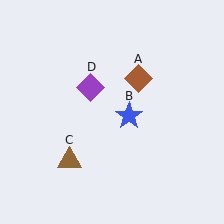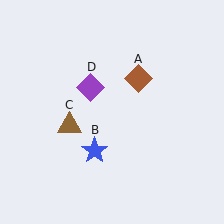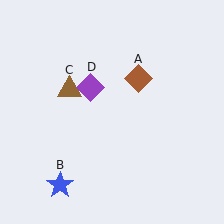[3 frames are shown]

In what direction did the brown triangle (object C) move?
The brown triangle (object C) moved up.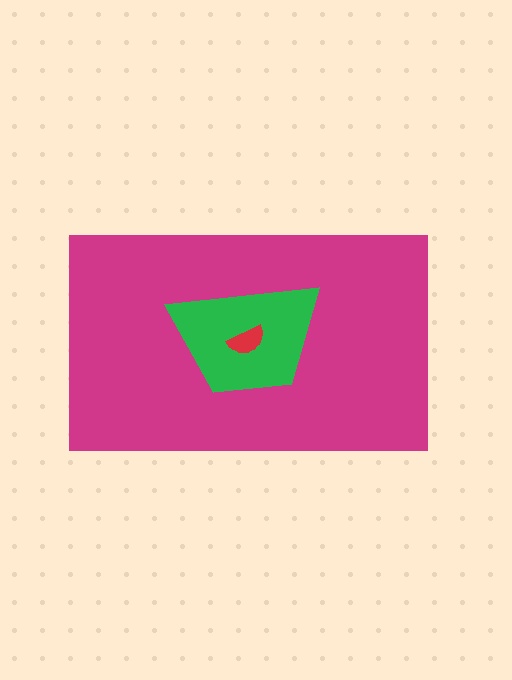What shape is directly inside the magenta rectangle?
The green trapezoid.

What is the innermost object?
The red semicircle.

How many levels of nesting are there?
3.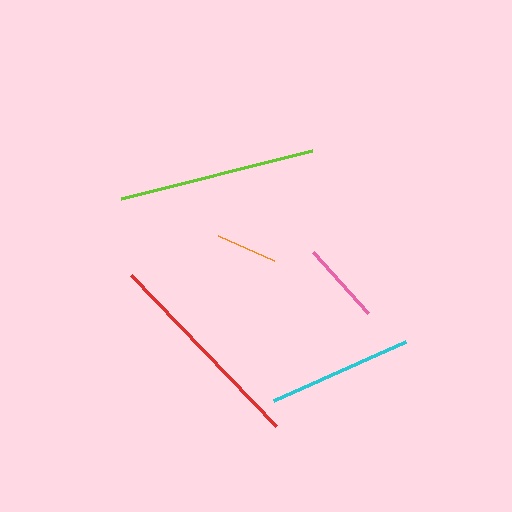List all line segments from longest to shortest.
From longest to shortest: red, lime, cyan, pink, orange.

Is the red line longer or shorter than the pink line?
The red line is longer than the pink line.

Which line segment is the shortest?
The orange line is the shortest at approximately 61 pixels.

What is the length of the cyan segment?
The cyan segment is approximately 144 pixels long.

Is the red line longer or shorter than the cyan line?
The red line is longer than the cyan line.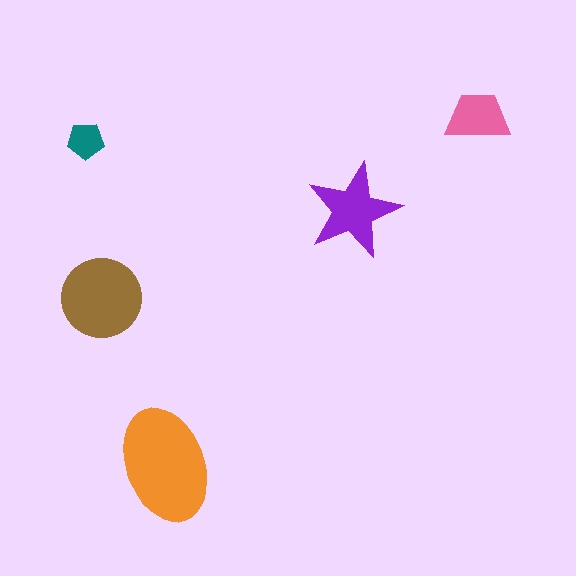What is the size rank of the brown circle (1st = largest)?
2nd.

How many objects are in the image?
There are 5 objects in the image.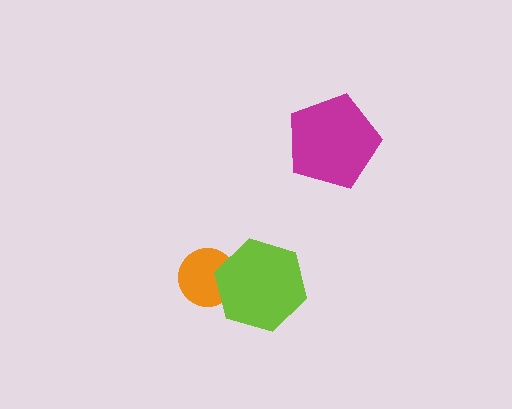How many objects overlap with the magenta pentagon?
0 objects overlap with the magenta pentagon.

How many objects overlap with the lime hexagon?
1 object overlaps with the lime hexagon.